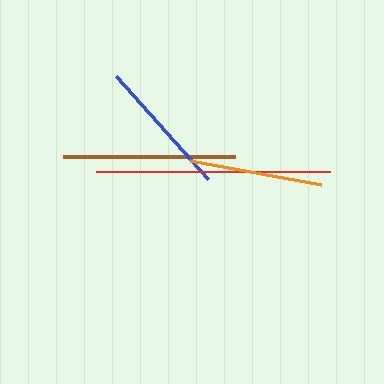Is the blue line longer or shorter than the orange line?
The blue line is longer than the orange line.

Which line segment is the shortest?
The orange line is the shortest at approximately 133 pixels.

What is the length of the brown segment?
The brown segment is approximately 172 pixels long.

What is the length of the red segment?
The red segment is approximately 234 pixels long.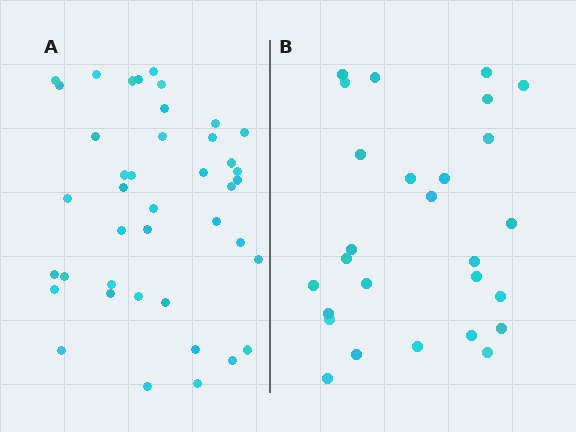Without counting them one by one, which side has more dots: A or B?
Region A (the left region) has more dots.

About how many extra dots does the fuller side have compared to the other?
Region A has approximately 15 more dots than region B.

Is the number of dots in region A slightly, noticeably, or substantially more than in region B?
Region A has substantially more. The ratio is roughly 1.5 to 1.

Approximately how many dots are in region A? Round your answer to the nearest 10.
About 40 dots. (The exact count is 41, which rounds to 40.)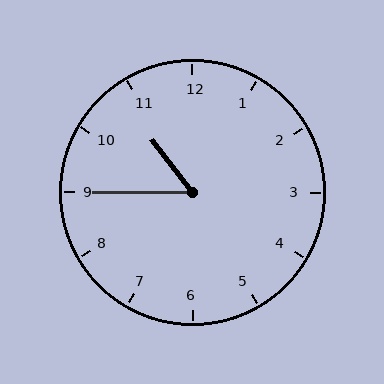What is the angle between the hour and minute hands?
Approximately 52 degrees.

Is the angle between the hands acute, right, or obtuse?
It is acute.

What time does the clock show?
10:45.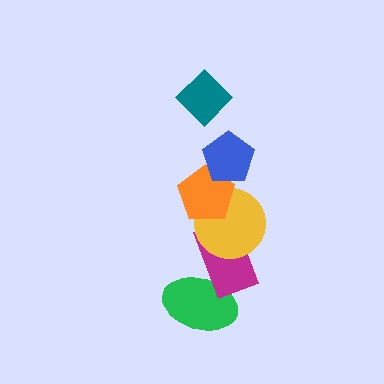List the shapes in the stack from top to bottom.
From top to bottom: the teal diamond, the blue pentagon, the orange pentagon, the yellow circle, the magenta rectangle, the green ellipse.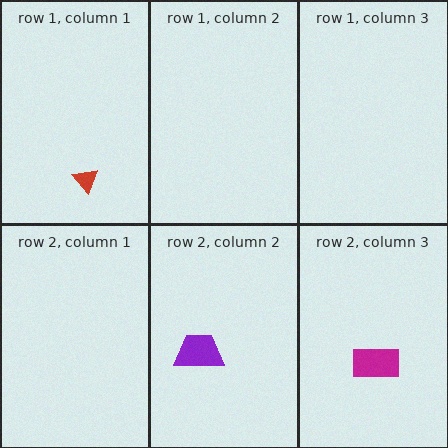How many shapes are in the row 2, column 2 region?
1.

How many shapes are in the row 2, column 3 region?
1.